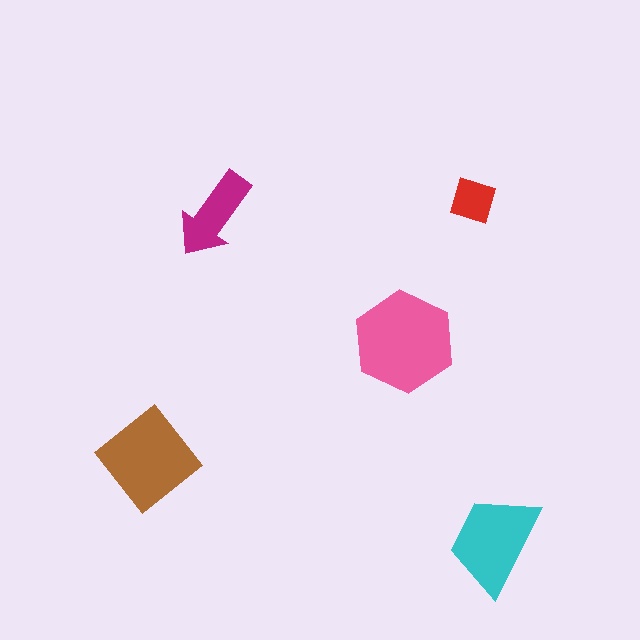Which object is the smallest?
The red square.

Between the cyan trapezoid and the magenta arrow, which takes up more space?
The cyan trapezoid.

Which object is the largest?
The pink hexagon.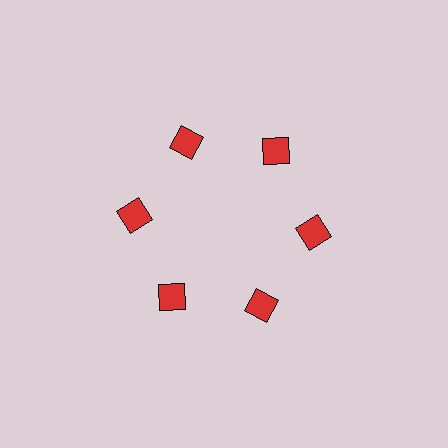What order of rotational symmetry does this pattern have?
This pattern has 6-fold rotational symmetry.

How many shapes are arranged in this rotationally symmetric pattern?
There are 6 shapes, arranged in 6 groups of 1.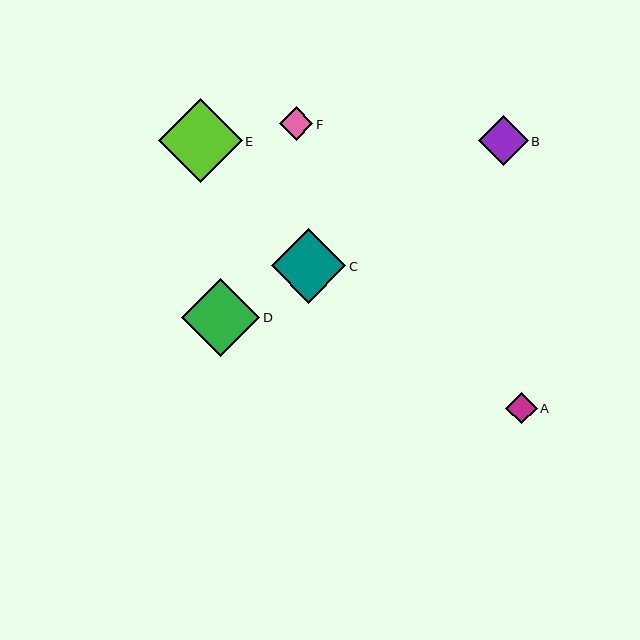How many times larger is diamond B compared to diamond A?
Diamond B is approximately 1.6 times the size of diamond A.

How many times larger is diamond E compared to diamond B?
Diamond E is approximately 1.7 times the size of diamond B.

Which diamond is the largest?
Diamond E is the largest with a size of approximately 84 pixels.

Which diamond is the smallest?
Diamond A is the smallest with a size of approximately 31 pixels.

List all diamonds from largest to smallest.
From largest to smallest: E, D, C, B, F, A.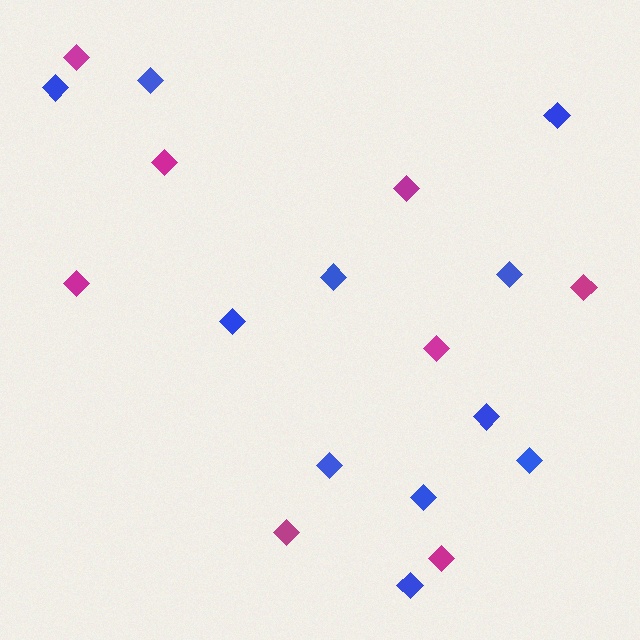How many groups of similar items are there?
There are 2 groups: one group of blue diamonds (11) and one group of magenta diamonds (8).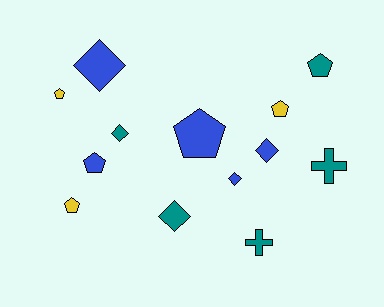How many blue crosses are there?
There are no blue crosses.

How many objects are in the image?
There are 13 objects.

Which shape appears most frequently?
Pentagon, with 6 objects.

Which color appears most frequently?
Blue, with 5 objects.